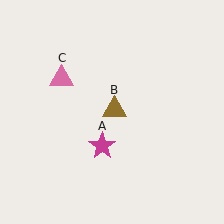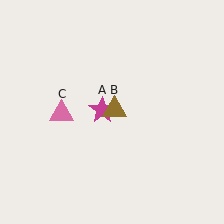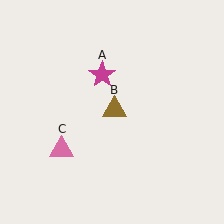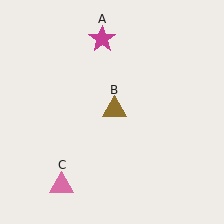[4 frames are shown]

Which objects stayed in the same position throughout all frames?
Brown triangle (object B) remained stationary.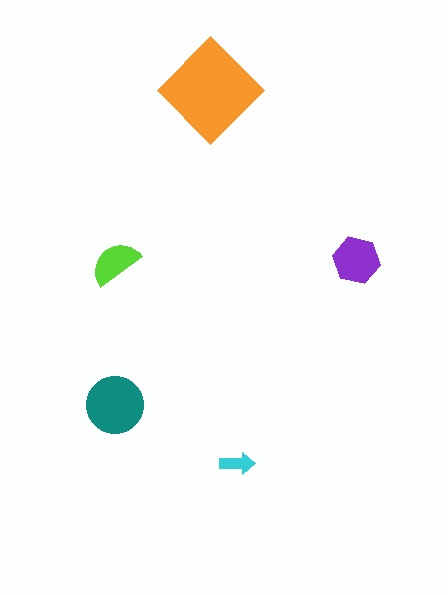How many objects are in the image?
There are 5 objects in the image.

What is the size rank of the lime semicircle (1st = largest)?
4th.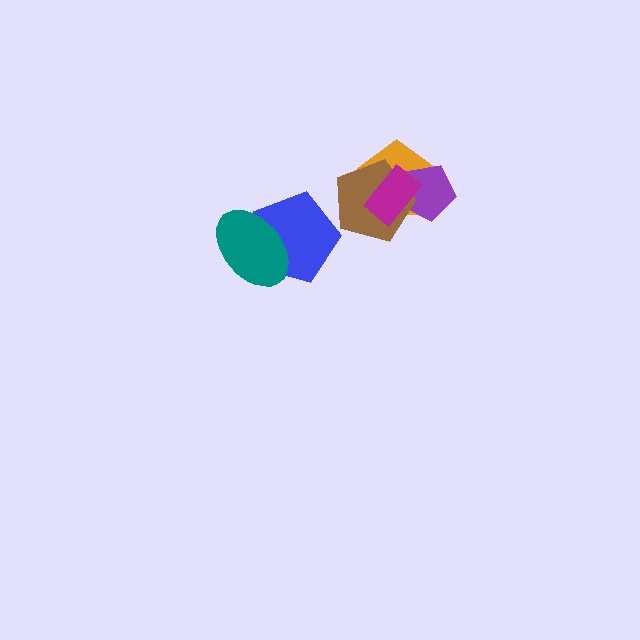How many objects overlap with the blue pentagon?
1 object overlaps with the blue pentagon.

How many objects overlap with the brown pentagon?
3 objects overlap with the brown pentagon.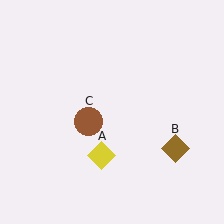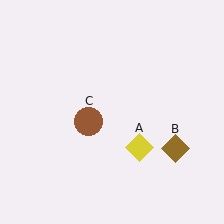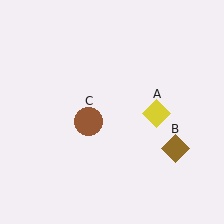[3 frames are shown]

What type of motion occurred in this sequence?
The yellow diamond (object A) rotated counterclockwise around the center of the scene.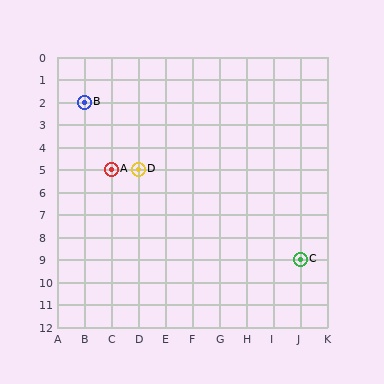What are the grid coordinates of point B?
Point B is at grid coordinates (B, 2).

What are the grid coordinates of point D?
Point D is at grid coordinates (D, 5).